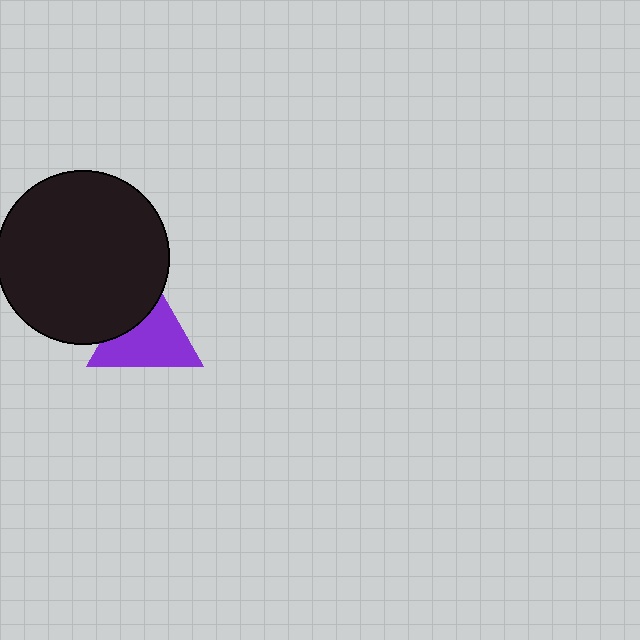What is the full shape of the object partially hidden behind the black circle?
The partially hidden object is a purple triangle.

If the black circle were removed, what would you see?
You would see the complete purple triangle.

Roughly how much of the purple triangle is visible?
Most of it is visible (roughly 69%).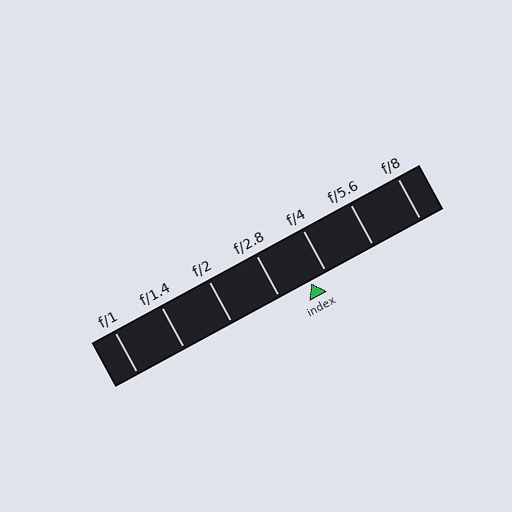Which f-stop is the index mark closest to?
The index mark is closest to f/4.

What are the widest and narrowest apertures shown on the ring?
The widest aperture shown is f/1 and the narrowest is f/8.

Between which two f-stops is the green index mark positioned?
The index mark is between f/2.8 and f/4.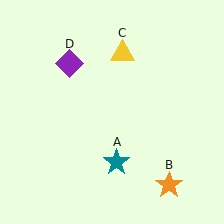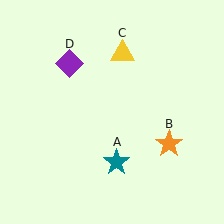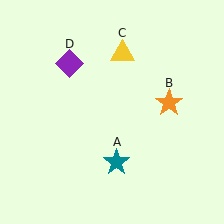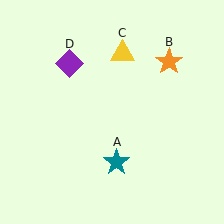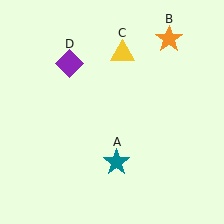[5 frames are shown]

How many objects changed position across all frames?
1 object changed position: orange star (object B).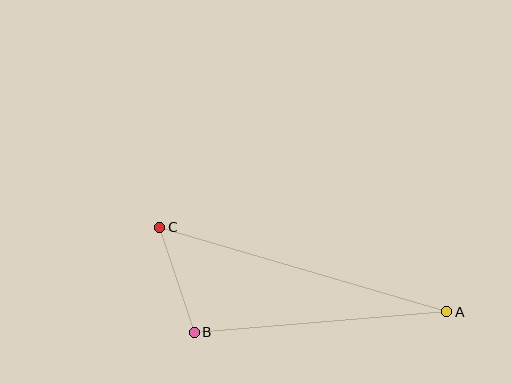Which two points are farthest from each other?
Points A and C are farthest from each other.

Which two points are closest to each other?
Points B and C are closest to each other.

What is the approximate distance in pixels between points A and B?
The distance between A and B is approximately 253 pixels.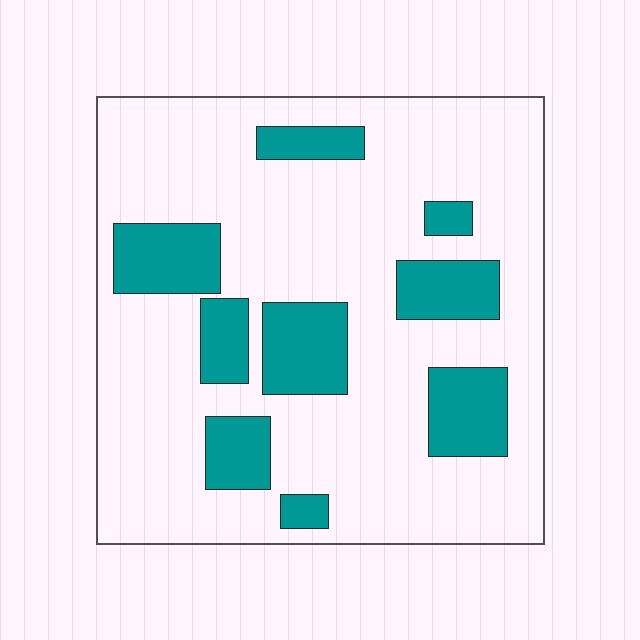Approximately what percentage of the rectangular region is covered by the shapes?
Approximately 20%.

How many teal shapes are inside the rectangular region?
9.